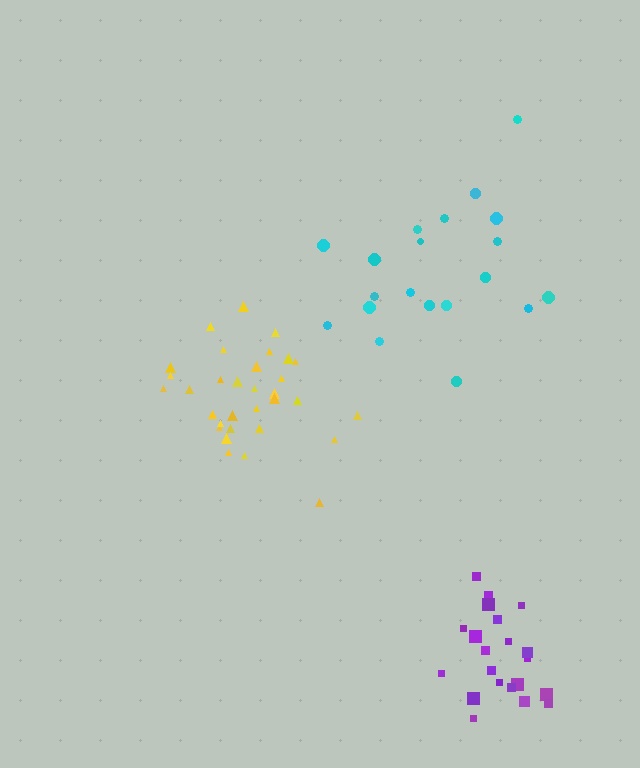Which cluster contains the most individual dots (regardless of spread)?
Yellow (32).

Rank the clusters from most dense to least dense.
purple, yellow, cyan.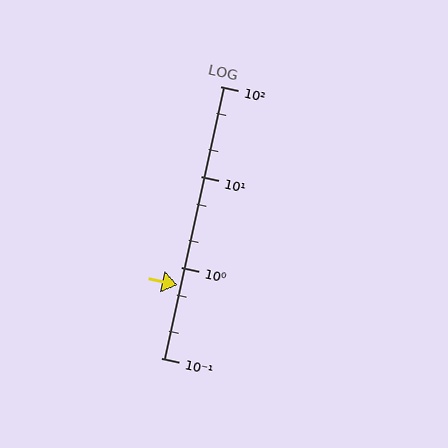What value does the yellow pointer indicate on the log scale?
The pointer indicates approximately 0.64.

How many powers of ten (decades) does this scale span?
The scale spans 3 decades, from 0.1 to 100.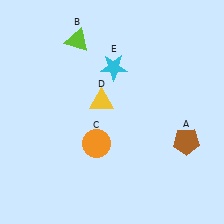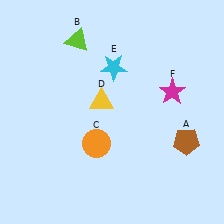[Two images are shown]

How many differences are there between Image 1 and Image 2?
There is 1 difference between the two images.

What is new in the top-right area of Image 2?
A magenta star (F) was added in the top-right area of Image 2.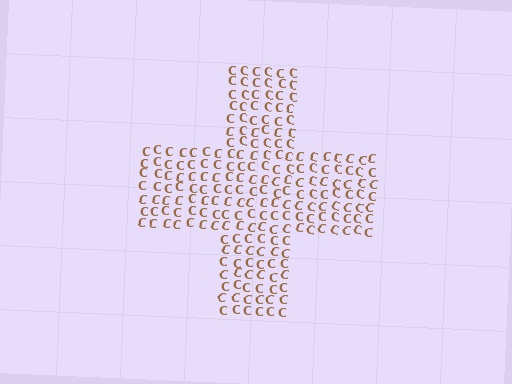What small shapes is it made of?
It is made of small letter C's.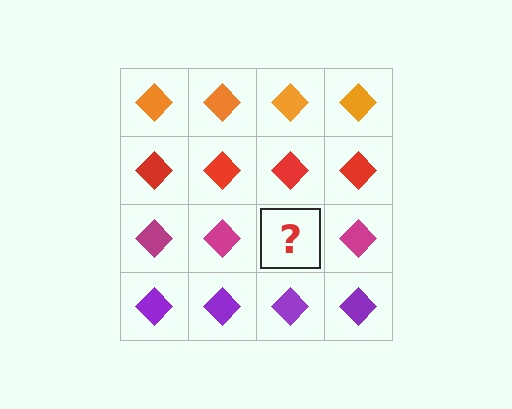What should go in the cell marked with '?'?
The missing cell should contain a magenta diamond.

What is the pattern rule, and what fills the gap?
The rule is that each row has a consistent color. The gap should be filled with a magenta diamond.